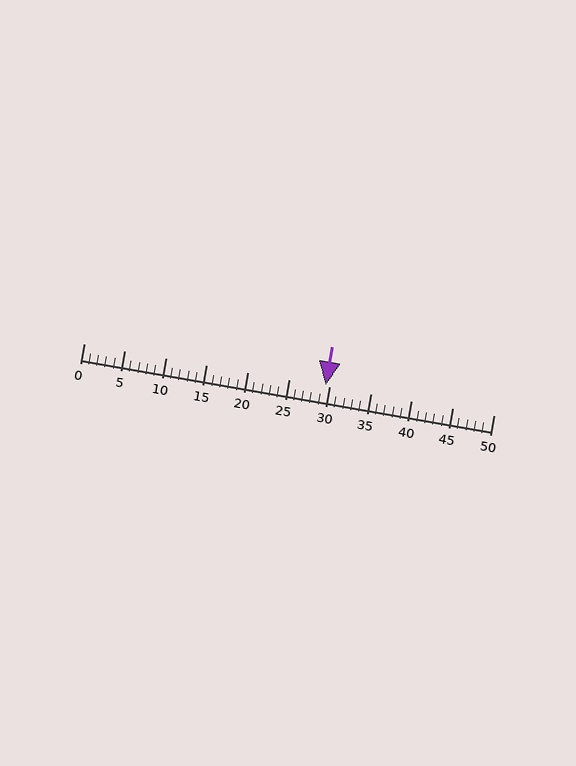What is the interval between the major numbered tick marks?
The major tick marks are spaced 5 units apart.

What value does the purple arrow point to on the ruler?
The purple arrow points to approximately 30.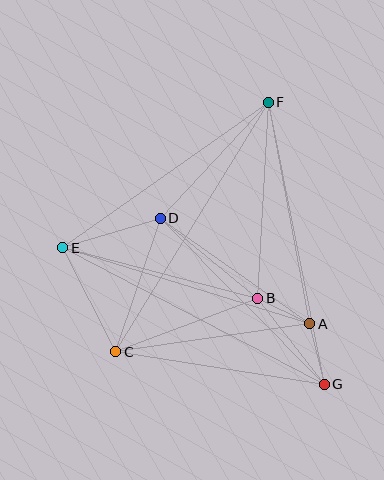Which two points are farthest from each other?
Points E and G are farthest from each other.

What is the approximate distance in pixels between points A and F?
The distance between A and F is approximately 225 pixels.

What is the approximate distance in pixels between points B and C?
The distance between B and C is approximately 152 pixels.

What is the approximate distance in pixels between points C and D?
The distance between C and D is approximately 141 pixels.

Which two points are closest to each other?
Points A and B are closest to each other.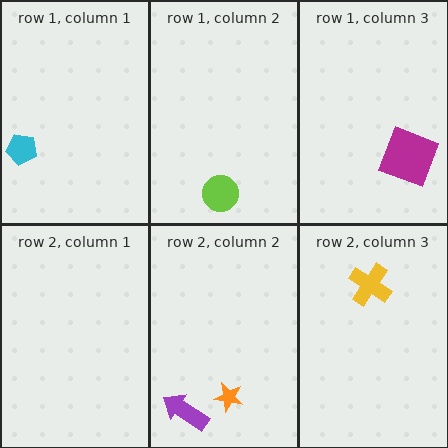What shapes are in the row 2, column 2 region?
The purple arrow, the orange star.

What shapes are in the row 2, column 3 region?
The yellow cross.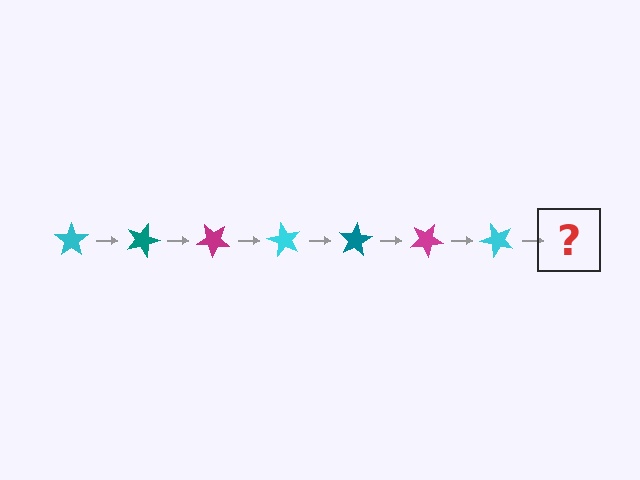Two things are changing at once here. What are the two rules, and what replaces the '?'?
The two rules are that it rotates 20 degrees each step and the color cycles through cyan, teal, and magenta. The '?' should be a teal star, rotated 140 degrees from the start.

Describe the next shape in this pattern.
It should be a teal star, rotated 140 degrees from the start.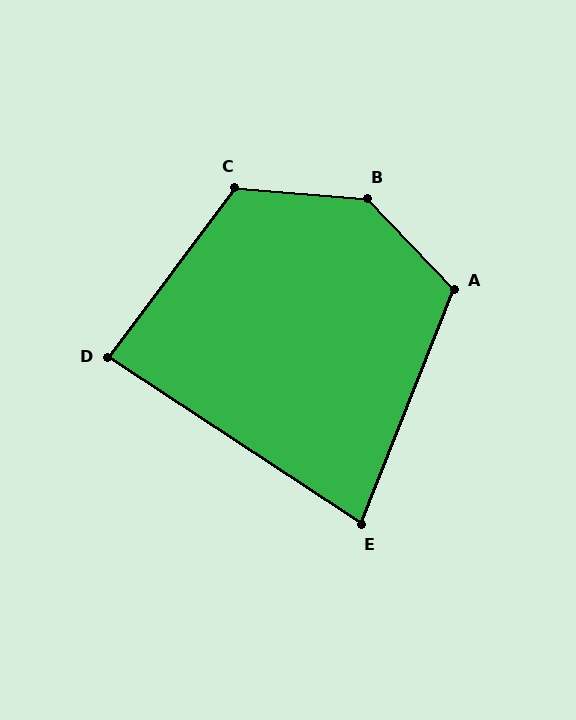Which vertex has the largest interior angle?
B, at approximately 138 degrees.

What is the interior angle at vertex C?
Approximately 122 degrees (obtuse).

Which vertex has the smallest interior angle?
E, at approximately 78 degrees.